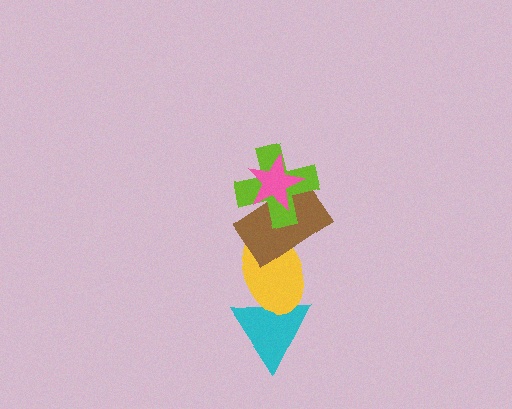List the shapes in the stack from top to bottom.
From top to bottom: the pink star, the lime cross, the brown rectangle, the yellow ellipse, the cyan triangle.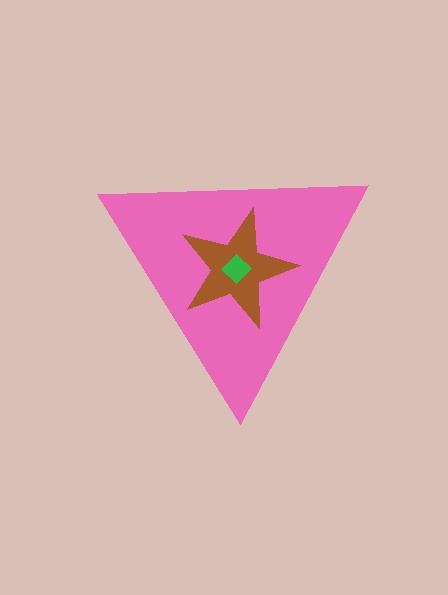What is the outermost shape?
The pink triangle.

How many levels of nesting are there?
3.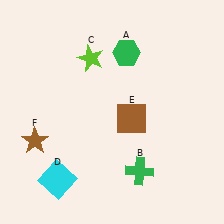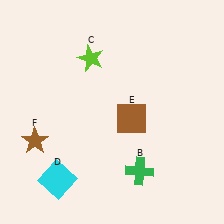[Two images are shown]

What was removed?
The green hexagon (A) was removed in Image 2.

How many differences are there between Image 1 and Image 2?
There is 1 difference between the two images.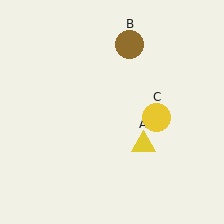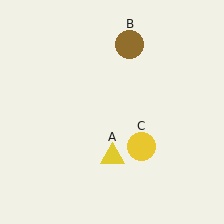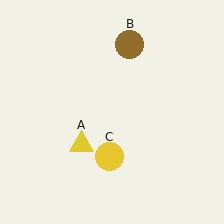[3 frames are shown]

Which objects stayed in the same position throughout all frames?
Brown circle (object B) remained stationary.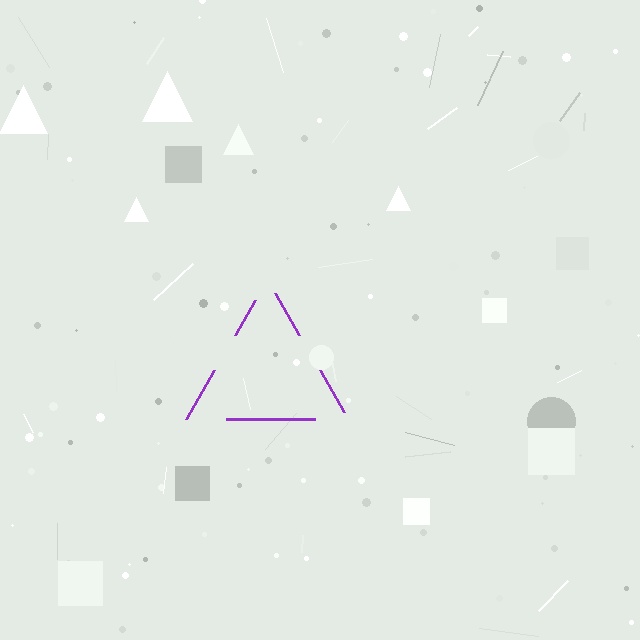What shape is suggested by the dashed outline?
The dashed outline suggests a triangle.